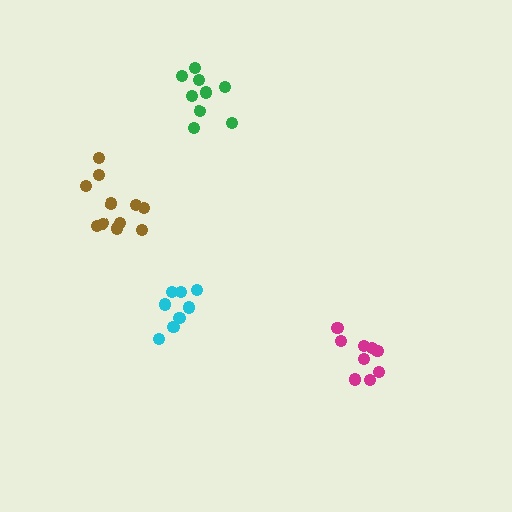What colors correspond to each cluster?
The clusters are colored: magenta, green, brown, cyan.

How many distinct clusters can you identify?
There are 4 distinct clusters.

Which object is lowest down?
The magenta cluster is bottommost.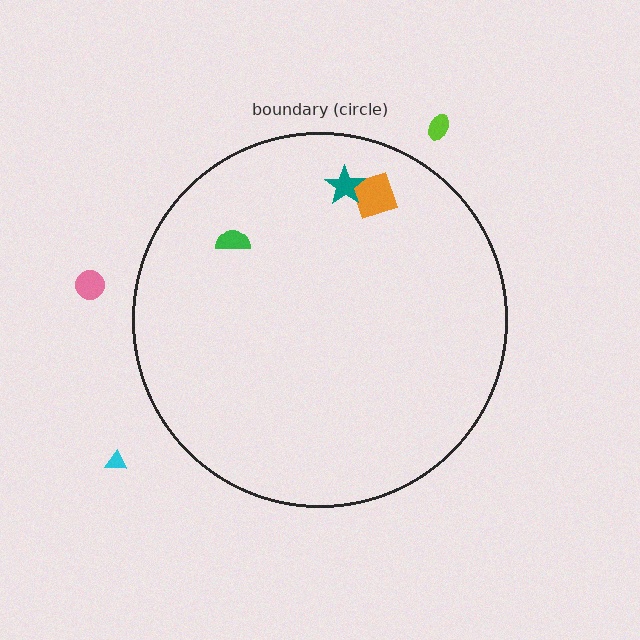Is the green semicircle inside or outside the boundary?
Inside.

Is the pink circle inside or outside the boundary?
Outside.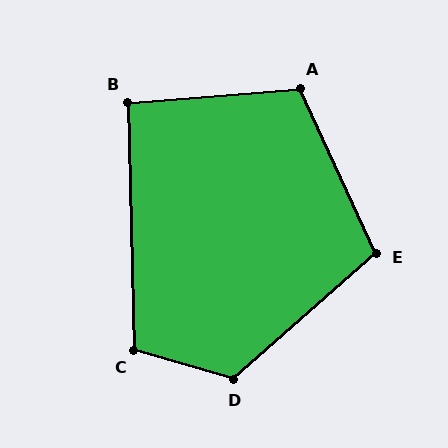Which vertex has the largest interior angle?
D, at approximately 123 degrees.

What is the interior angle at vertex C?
Approximately 108 degrees (obtuse).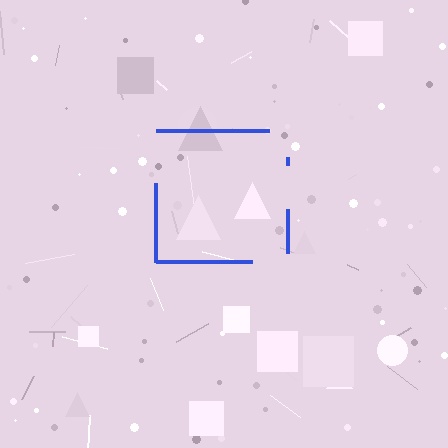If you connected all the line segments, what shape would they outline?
They would outline a square.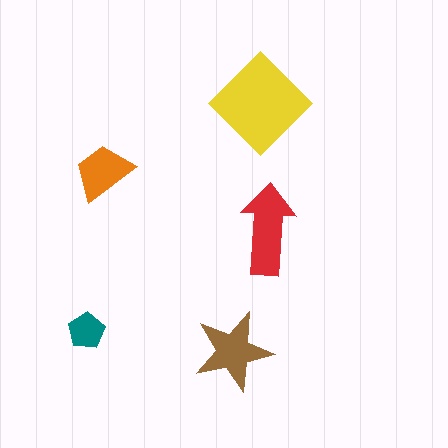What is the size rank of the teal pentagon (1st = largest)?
5th.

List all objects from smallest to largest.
The teal pentagon, the orange trapezoid, the brown star, the red arrow, the yellow diamond.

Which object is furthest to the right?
The red arrow is rightmost.